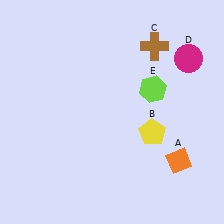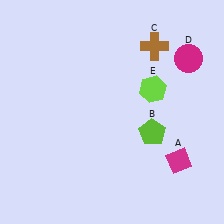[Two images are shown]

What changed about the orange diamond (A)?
In Image 1, A is orange. In Image 2, it changed to magenta.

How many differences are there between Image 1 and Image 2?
There are 2 differences between the two images.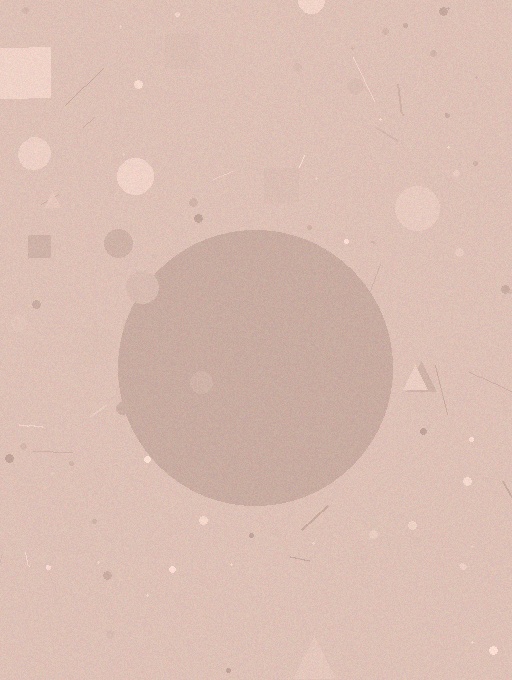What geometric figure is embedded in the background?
A circle is embedded in the background.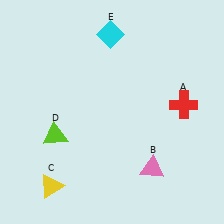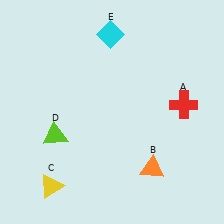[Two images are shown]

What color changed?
The triangle (B) changed from pink in Image 1 to orange in Image 2.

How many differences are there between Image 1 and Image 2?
There is 1 difference between the two images.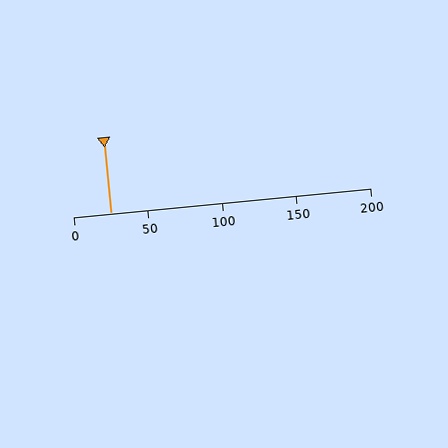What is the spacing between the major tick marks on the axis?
The major ticks are spaced 50 apart.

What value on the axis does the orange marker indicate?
The marker indicates approximately 25.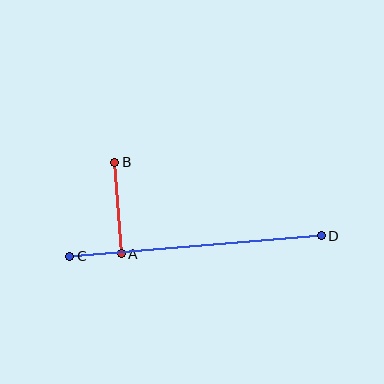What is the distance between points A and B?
The distance is approximately 92 pixels.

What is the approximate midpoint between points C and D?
The midpoint is at approximately (196, 246) pixels.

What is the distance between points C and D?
The distance is approximately 252 pixels.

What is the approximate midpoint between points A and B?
The midpoint is at approximately (118, 208) pixels.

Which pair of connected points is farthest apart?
Points C and D are farthest apart.